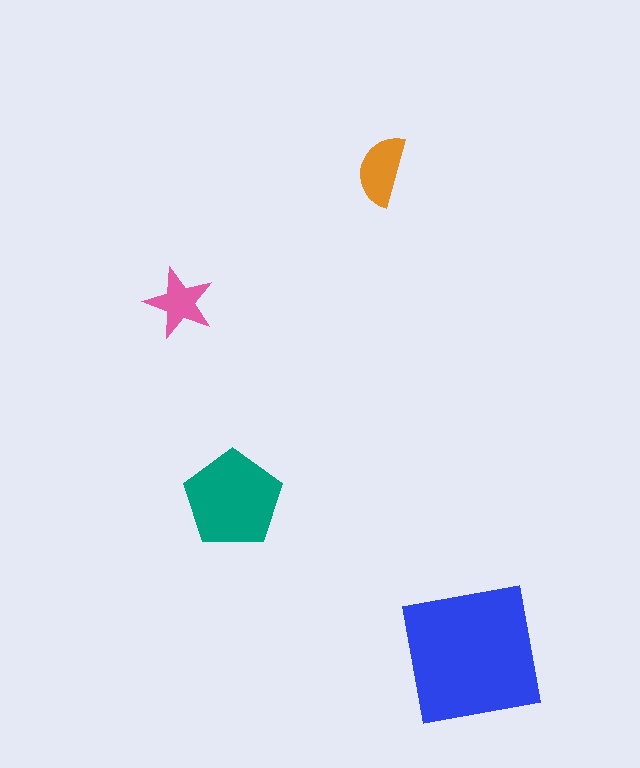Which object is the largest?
The blue square.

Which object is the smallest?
The pink star.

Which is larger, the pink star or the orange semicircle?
The orange semicircle.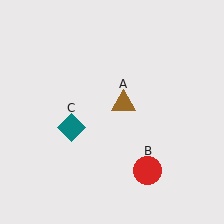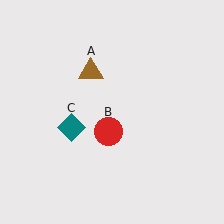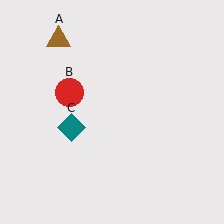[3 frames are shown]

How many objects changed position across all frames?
2 objects changed position: brown triangle (object A), red circle (object B).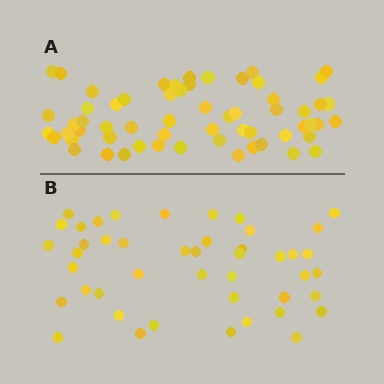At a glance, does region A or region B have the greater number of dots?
Region A (the top region) has more dots.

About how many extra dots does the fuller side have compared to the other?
Region A has approximately 15 more dots than region B.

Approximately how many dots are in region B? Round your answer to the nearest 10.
About 40 dots. (The exact count is 45, which rounds to 40.)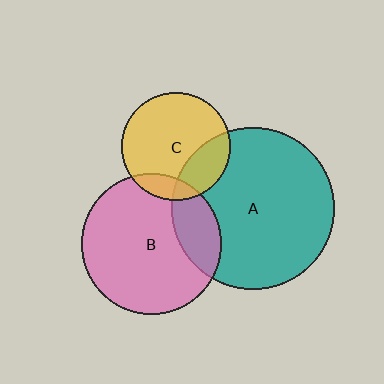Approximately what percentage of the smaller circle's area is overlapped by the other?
Approximately 25%.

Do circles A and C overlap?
Yes.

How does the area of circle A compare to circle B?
Approximately 1.3 times.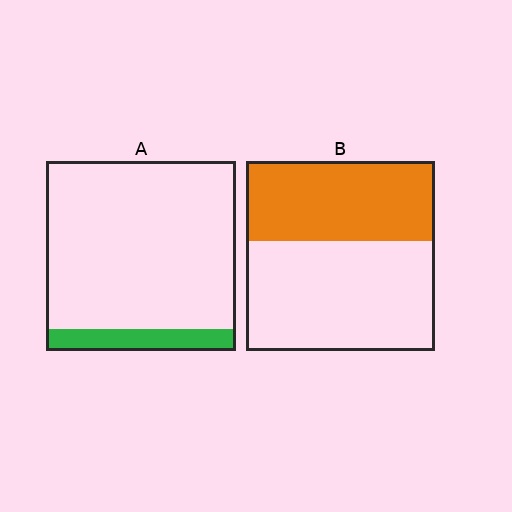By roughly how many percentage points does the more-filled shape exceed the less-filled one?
By roughly 30 percentage points (B over A).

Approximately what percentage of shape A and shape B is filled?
A is approximately 10% and B is approximately 40%.